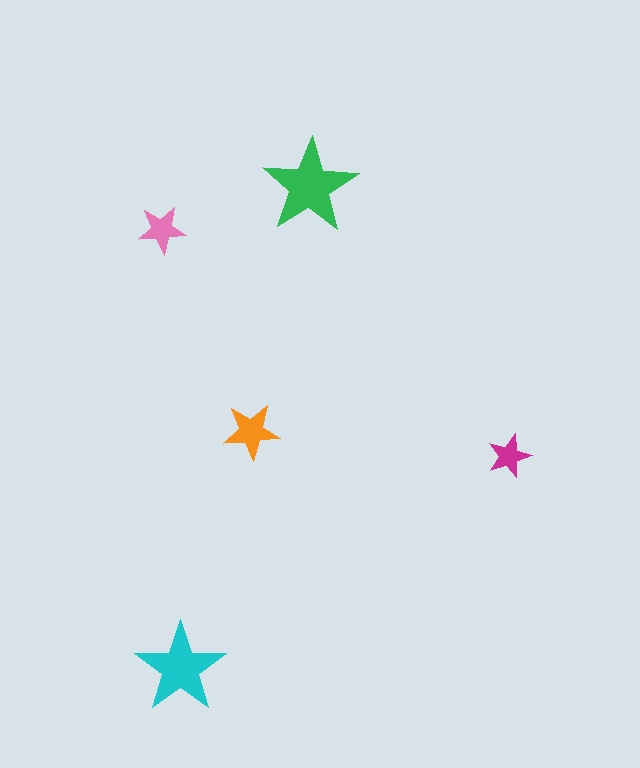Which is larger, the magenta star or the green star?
The green one.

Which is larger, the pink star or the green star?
The green one.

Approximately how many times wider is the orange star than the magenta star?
About 1.5 times wider.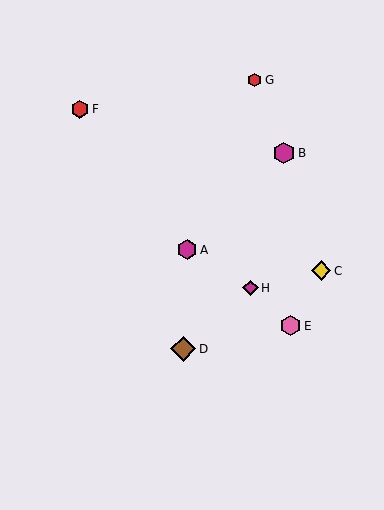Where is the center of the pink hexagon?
The center of the pink hexagon is at (291, 326).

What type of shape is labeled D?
Shape D is a brown diamond.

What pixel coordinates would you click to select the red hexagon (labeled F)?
Click at (80, 109) to select the red hexagon F.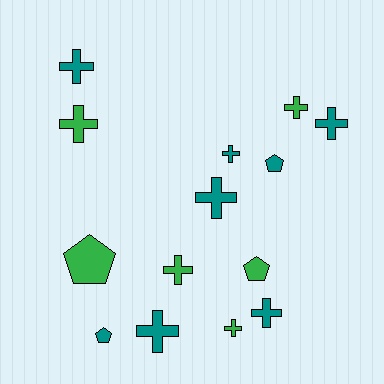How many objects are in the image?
There are 14 objects.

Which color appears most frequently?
Teal, with 8 objects.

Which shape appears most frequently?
Cross, with 10 objects.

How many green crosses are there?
There are 4 green crosses.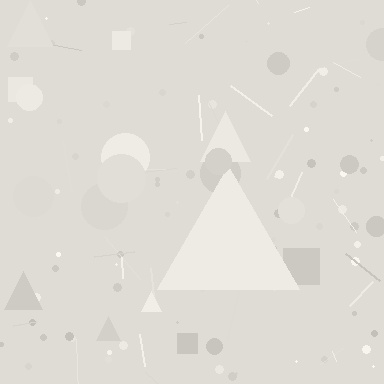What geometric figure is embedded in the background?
A triangle is embedded in the background.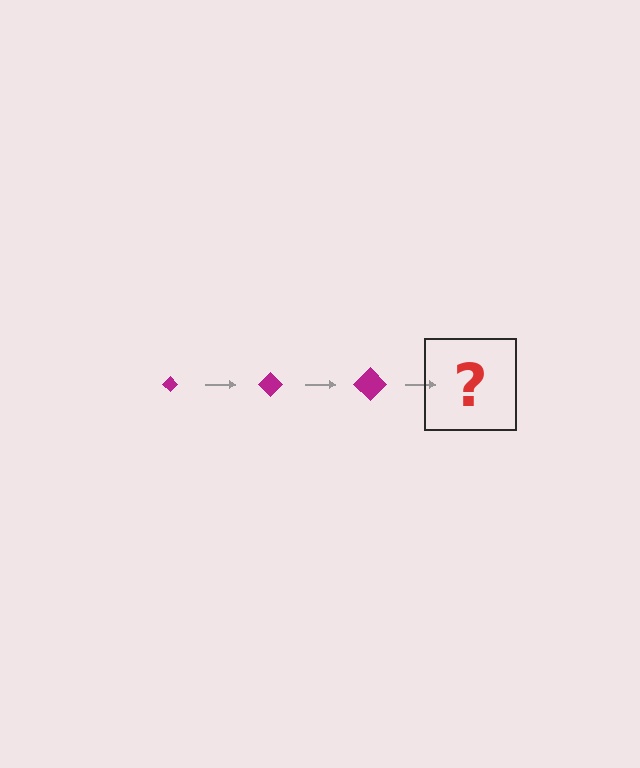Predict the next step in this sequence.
The next step is a magenta diamond, larger than the previous one.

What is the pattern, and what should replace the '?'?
The pattern is that the diamond gets progressively larger each step. The '?' should be a magenta diamond, larger than the previous one.